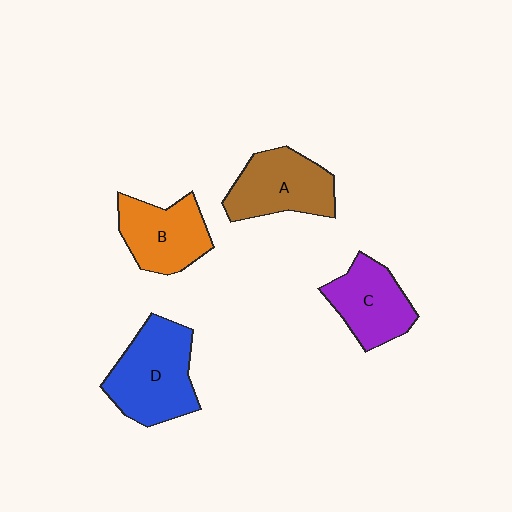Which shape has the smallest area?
Shape C (purple).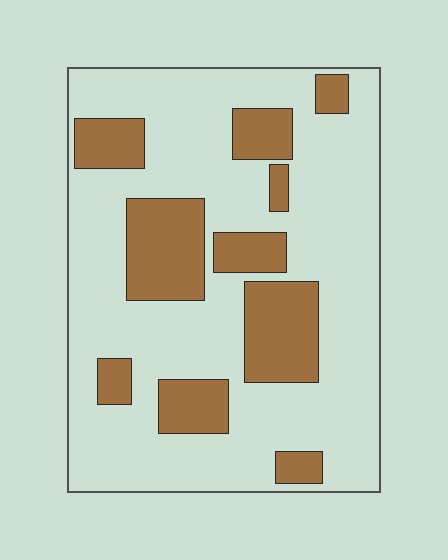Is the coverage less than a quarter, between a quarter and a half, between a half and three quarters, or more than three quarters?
Between a quarter and a half.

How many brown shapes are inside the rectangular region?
10.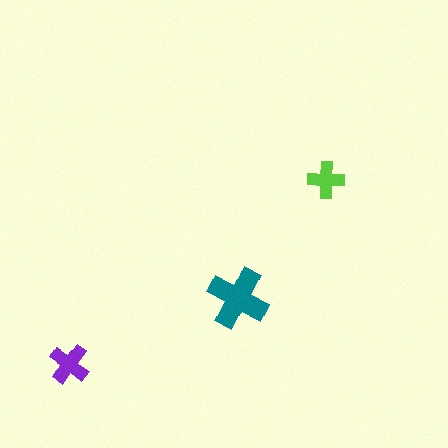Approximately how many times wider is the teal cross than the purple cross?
About 1.5 times wider.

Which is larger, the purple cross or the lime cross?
The purple one.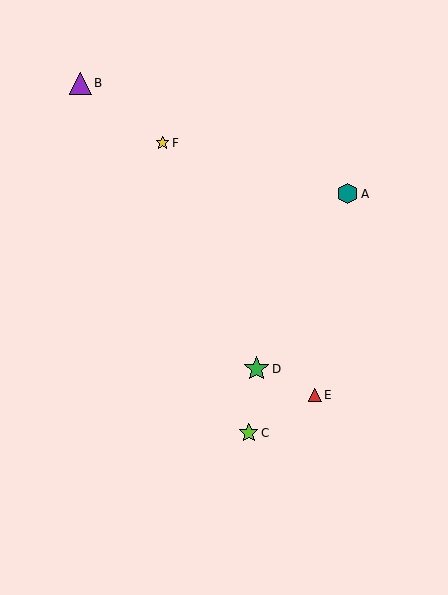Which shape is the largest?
The green star (labeled D) is the largest.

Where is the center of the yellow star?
The center of the yellow star is at (163, 143).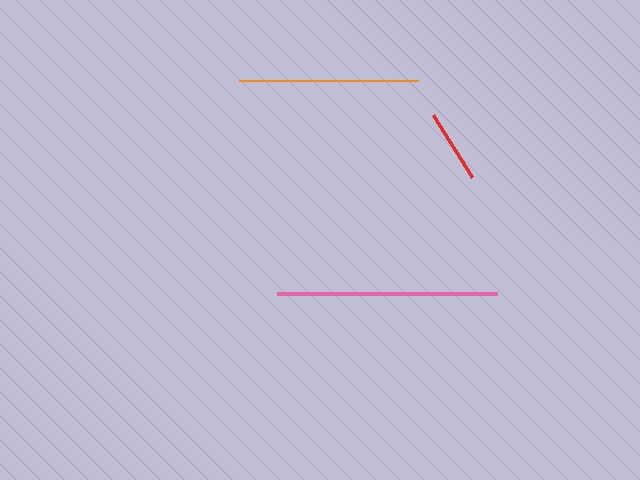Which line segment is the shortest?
The red line is the shortest at approximately 74 pixels.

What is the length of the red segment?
The red segment is approximately 74 pixels long.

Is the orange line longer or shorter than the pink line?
The pink line is longer than the orange line.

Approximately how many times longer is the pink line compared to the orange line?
The pink line is approximately 1.2 times the length of the orange line.